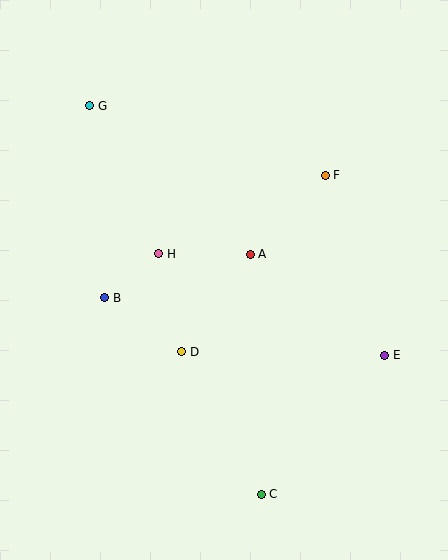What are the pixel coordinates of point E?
Point E is at (385, 355).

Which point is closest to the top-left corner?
Point G is closest to the top-left corner.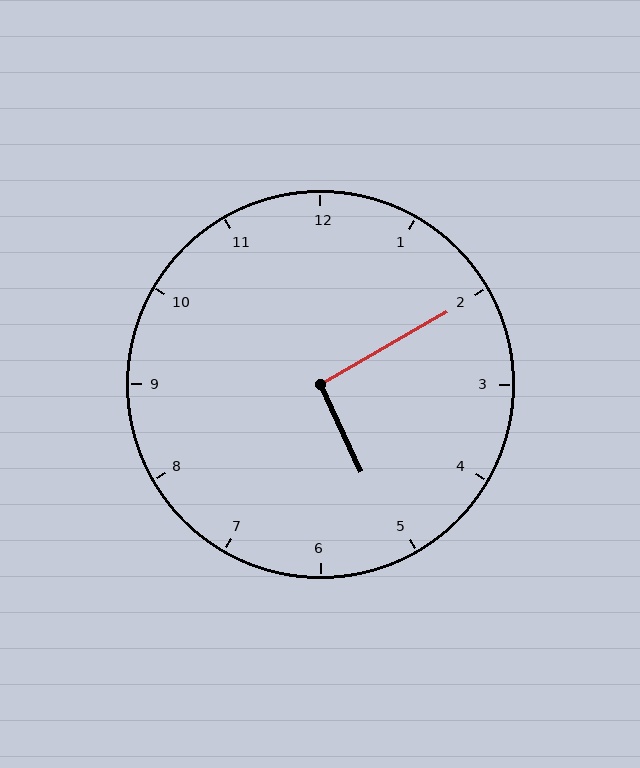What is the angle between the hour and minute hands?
Approximately 95 degrees.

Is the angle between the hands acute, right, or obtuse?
It is right.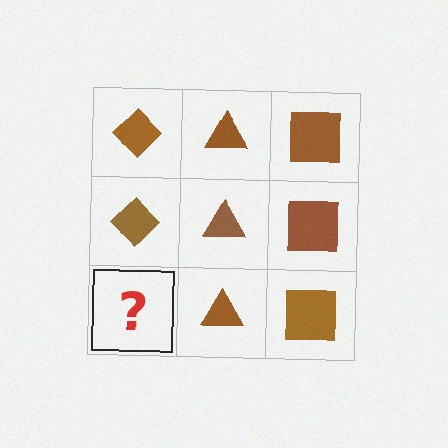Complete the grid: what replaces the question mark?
The question mark should be replaced with a brown diamond.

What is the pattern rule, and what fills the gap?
The rule is that each column has a consistent shape. The gap should be filled with a brown diamond.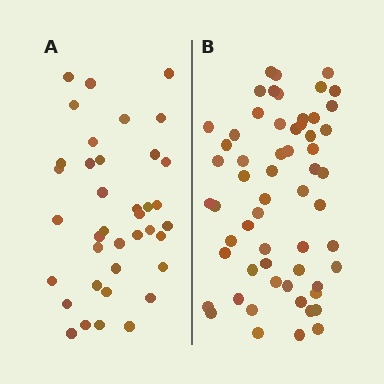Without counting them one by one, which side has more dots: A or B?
Region B (the right region) has more dots.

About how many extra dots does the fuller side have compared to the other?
Region B has approximately 20 more dots than region A.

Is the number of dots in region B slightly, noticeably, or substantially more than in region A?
Region B has substantially more. The ratio is roughly 1.6 to 1.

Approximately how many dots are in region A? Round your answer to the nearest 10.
About 40 dots. (The exact count is 38, which rounds to 40.)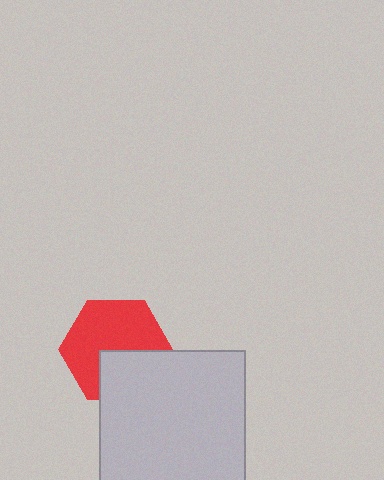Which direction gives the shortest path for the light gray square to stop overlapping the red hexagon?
Moving down gives the shortest separation.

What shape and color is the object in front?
The object in front is a light gray square.